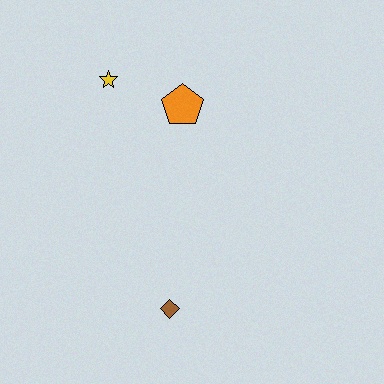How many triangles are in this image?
There are no triangles.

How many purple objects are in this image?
There are no purple objects.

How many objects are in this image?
There are 3 objects.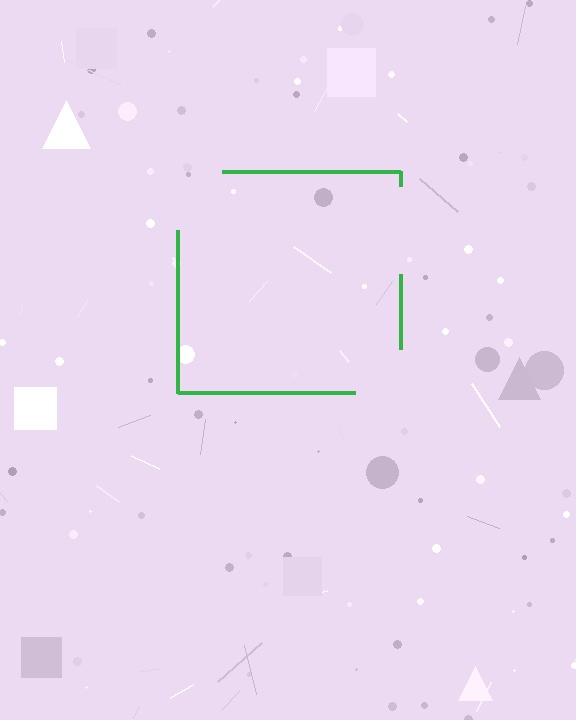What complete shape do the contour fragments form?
The contour fragments form a square.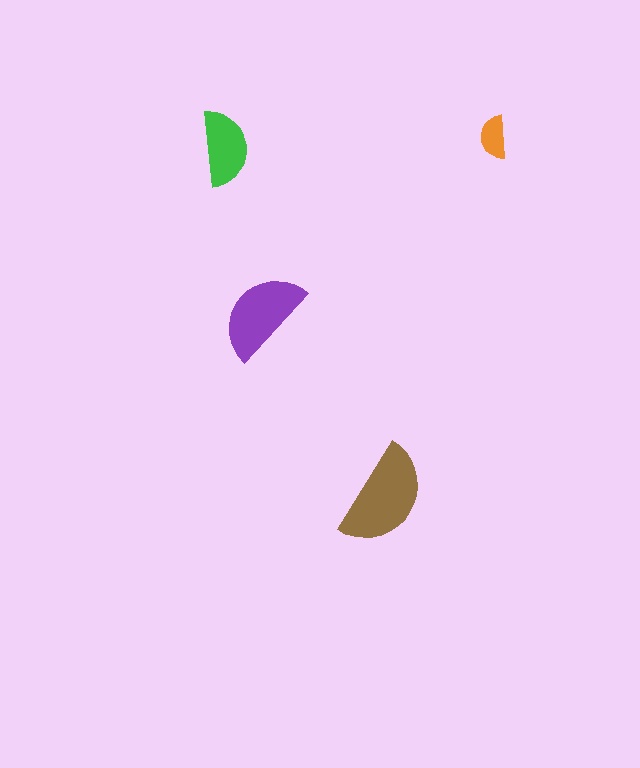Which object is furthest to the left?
The green semicircle is leftmost.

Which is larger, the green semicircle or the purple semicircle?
The purple one.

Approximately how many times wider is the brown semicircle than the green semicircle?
About 1.5 times wider.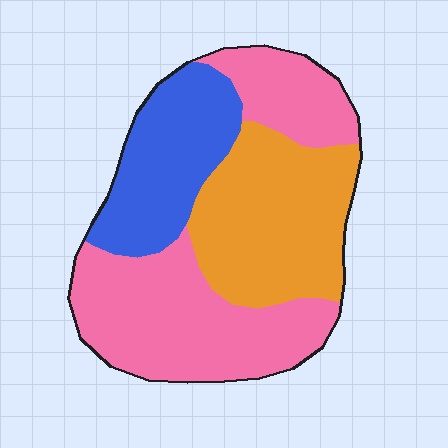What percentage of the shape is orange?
Orange covers roughly 30% of the shape.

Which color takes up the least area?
Blue, at roughly 25%.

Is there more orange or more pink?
Pink.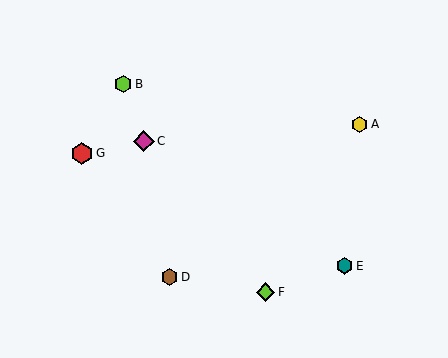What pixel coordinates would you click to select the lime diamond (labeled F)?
Click at (266, 292) to select the lime diamond F.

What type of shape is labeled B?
Shape B is a lime hexagon.